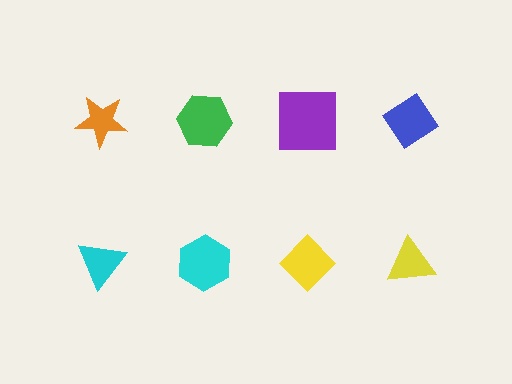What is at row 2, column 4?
A yellow triangle.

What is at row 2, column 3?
A yellow diamond.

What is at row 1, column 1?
An orange star.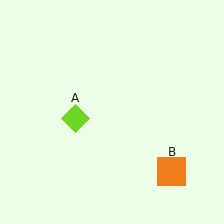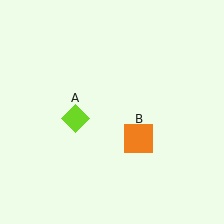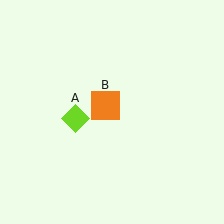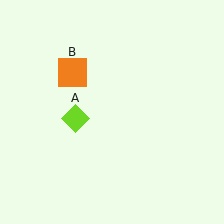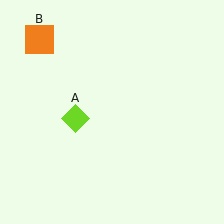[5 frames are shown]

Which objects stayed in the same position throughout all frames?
Lime diamond (object A) remained stationary.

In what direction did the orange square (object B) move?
The orange square (object B) moved up and to the left.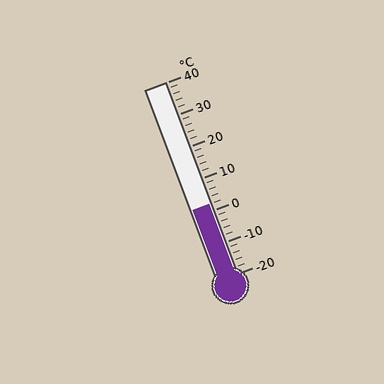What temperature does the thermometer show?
The thermometer shows approximately 2°C.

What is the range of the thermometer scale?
The thermometer scale ranges from -20°C to 40°C.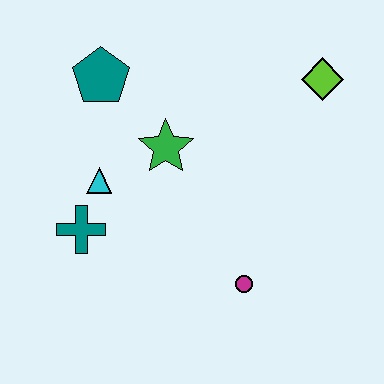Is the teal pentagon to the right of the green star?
No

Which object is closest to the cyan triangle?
The teal cross is closest to the cyan triangle.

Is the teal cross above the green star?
No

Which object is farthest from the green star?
The lime diamond is farthest from the green star.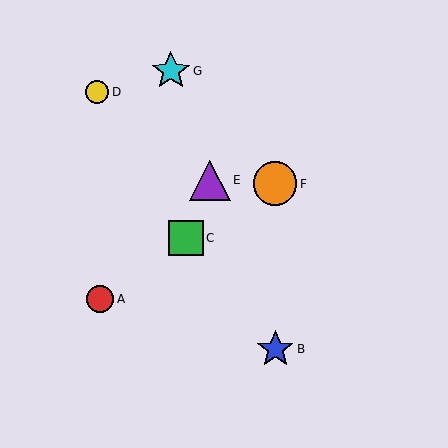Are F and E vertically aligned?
No, F is at x≈275 and E is at x≈210.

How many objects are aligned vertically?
2 objects (B, F) are aligned vertically.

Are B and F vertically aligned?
Yes, both are at x≈275.